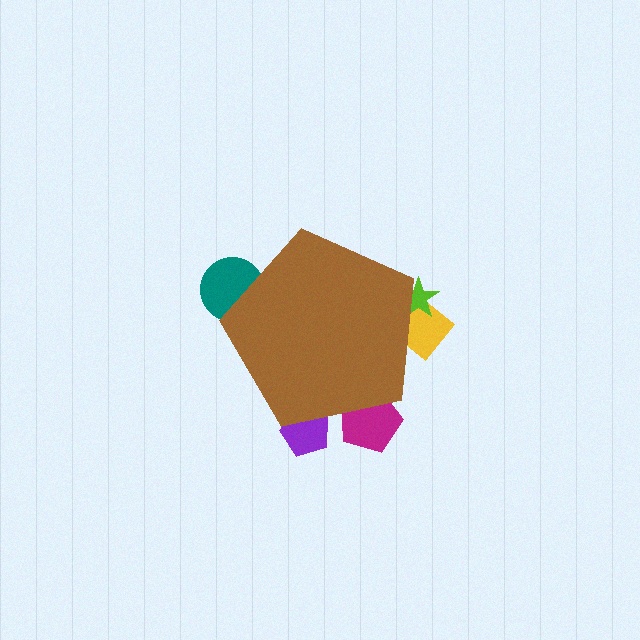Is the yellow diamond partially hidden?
Yes, the yellow diamond is partially hidden behind the brown pentagon.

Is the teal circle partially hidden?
Yes, the teal circle is partially hidden behind the brown pentagon.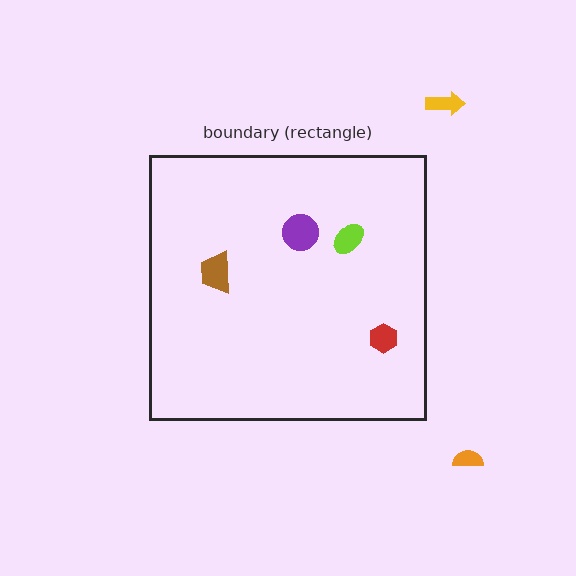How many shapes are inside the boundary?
4 inside, 2 outside.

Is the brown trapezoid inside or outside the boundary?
Inside.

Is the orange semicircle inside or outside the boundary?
Outside.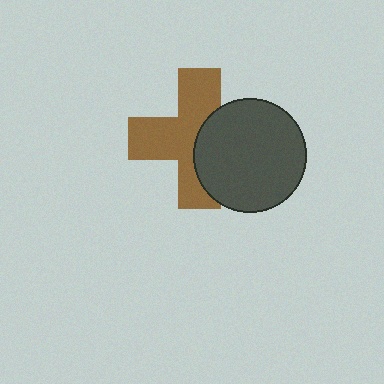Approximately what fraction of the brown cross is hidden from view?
Roughly 39% of the brown cross is hidden behind the dark gray circle.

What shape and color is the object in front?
The object in front is a dark gray circle.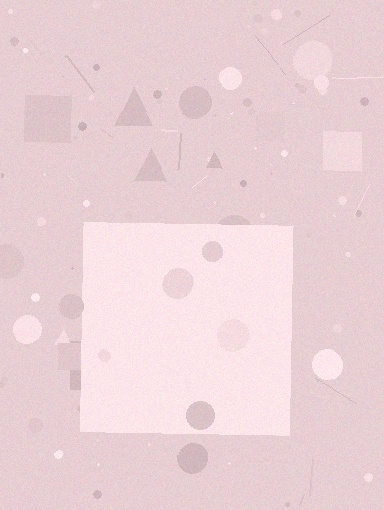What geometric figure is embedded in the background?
A square is embedded in the background.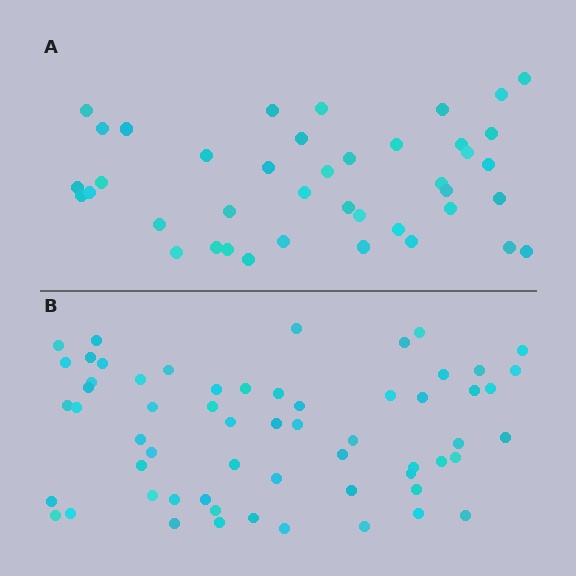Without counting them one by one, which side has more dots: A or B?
Region B (the bottom region) has more dots.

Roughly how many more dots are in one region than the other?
Region B has approximately 20 more dots than region A.